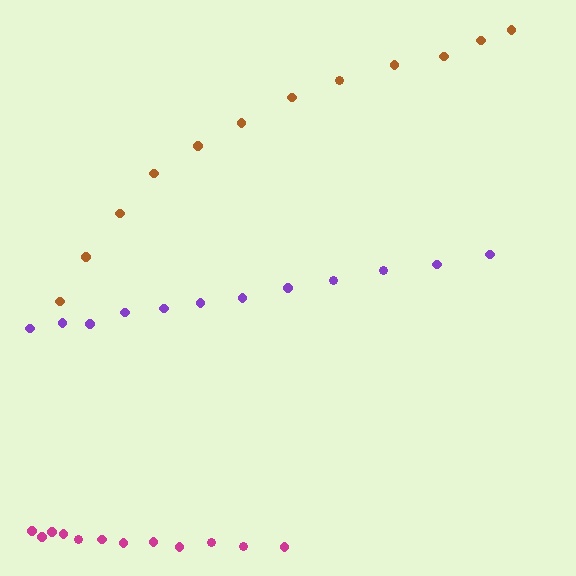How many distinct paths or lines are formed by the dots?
There are 3 distinct paths.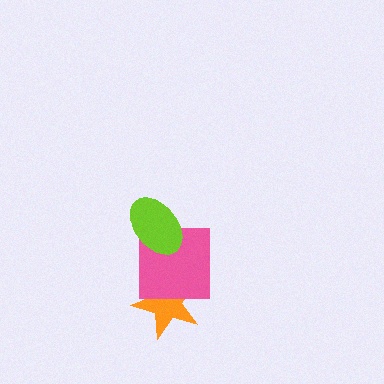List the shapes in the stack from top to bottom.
From top to bottom: the lime ellipse, the pink square, the orange star.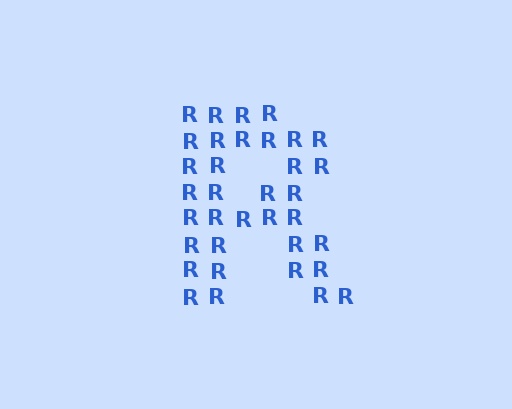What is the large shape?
The large shape is the letter R.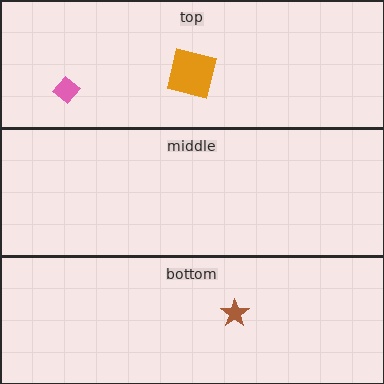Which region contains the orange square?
The top region.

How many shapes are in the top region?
2.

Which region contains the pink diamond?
The top region.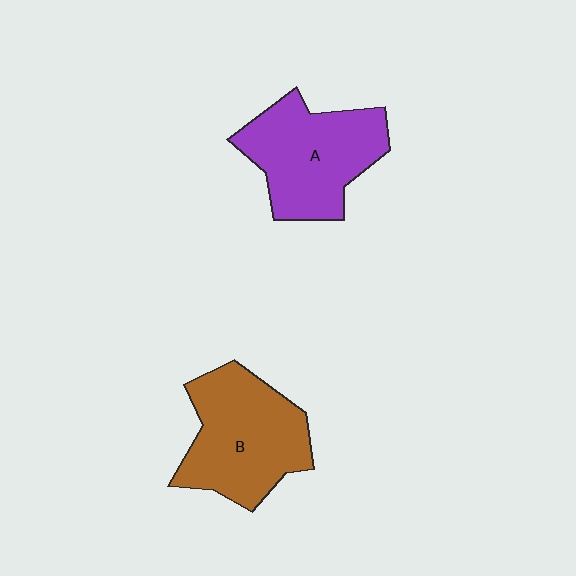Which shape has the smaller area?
Shape A (purple).